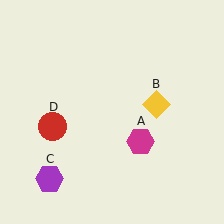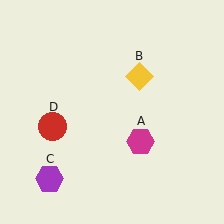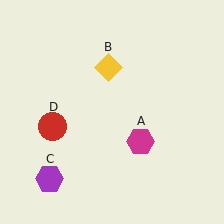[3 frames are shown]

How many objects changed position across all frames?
1 object changed position: yellow diamond (object B).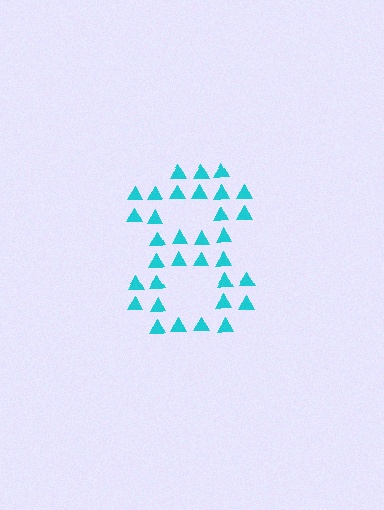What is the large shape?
The large shape is the digit 8.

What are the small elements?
The small elements are triangles.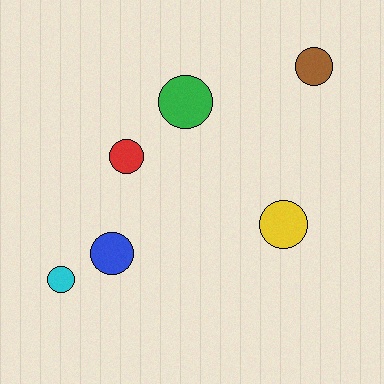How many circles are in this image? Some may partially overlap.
There are 6 circles.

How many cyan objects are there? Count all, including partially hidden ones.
There is 1 cyan object.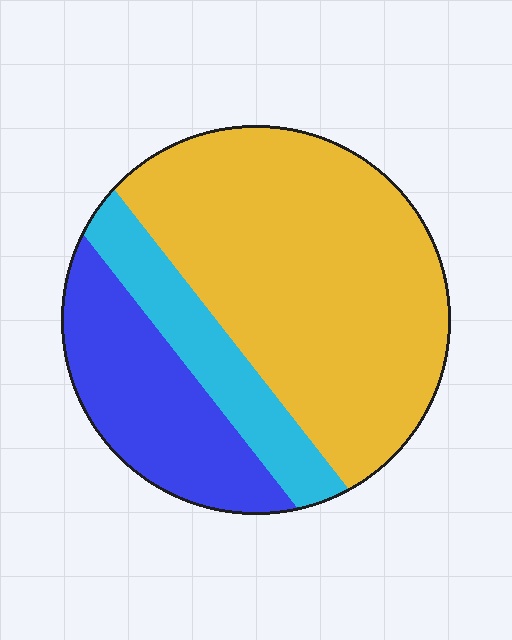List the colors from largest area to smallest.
From largest to smallest: yellow, blue, cyan.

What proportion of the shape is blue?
Blue takes up about one quarter (1/4) of the shape.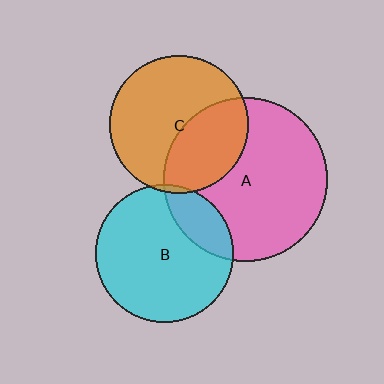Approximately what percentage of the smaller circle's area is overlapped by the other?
Approximately 20%.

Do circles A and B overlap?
Yes.